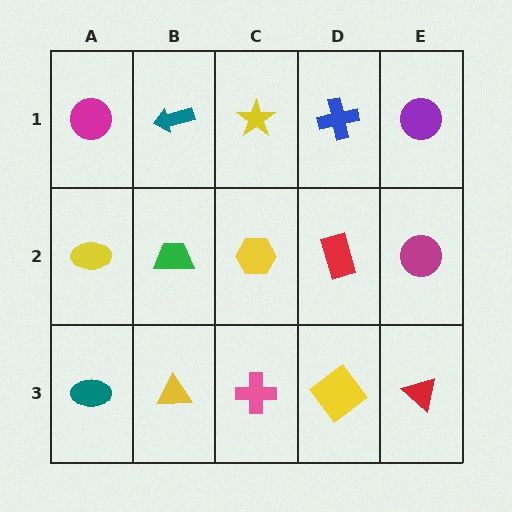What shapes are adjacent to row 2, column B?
A teal arrow (row 1, column B), a yellow triangle (row 3, column B), a yellow ellipse (row 2, column A), a yellow hexagon (row 2, column C).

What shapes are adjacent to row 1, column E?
A magenta circle (row 2, column E), a blue cross (row 1, column D).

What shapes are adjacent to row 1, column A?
A yellow ellipse (row 2, column A), a teal arrow (row 1, column B).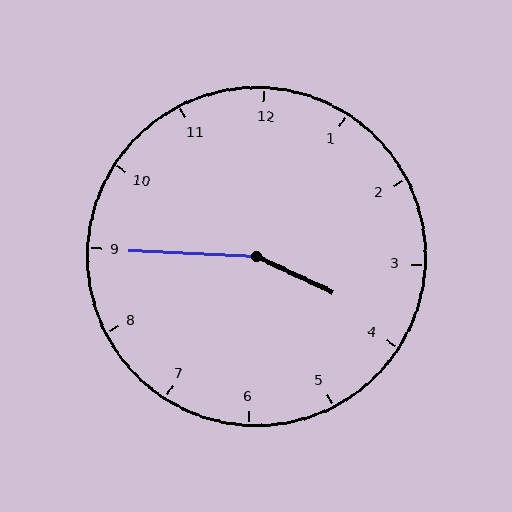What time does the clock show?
3:45.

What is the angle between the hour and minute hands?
Approximately 158 degrees.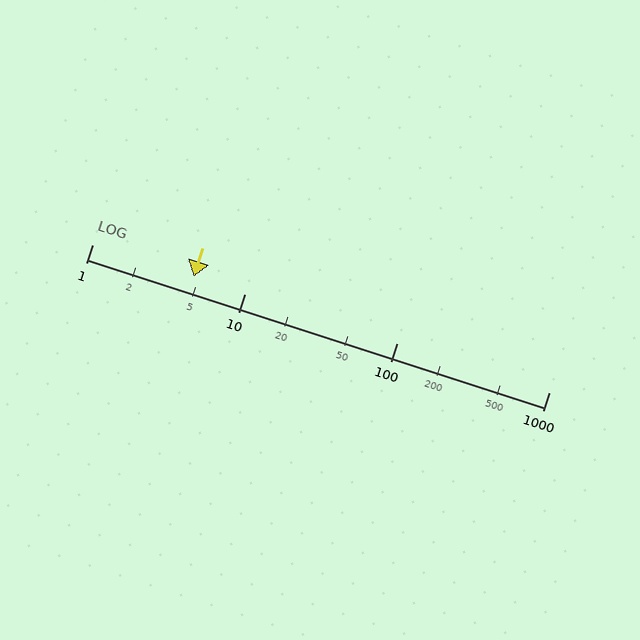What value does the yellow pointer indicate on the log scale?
The pointer indicates approximately 4.6.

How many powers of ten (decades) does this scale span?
The scale spans 3 decades, from 1 to 1000.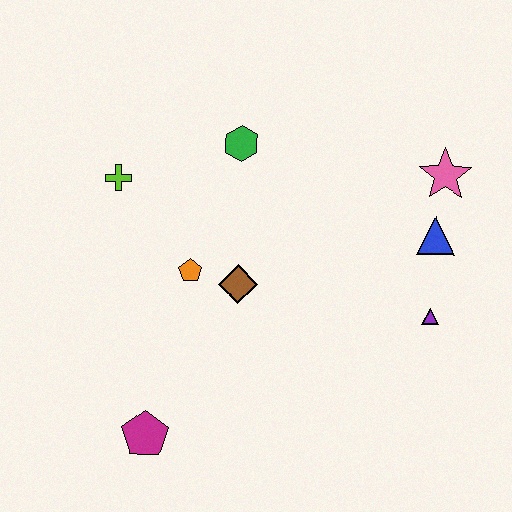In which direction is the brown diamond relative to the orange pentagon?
The brown diamond is to the right of the orange pentagon.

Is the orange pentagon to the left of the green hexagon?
Yes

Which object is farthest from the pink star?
The magenta pentagon is farthest from the pink star.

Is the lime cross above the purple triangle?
Yes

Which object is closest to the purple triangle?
The blue triangle is closest to the purple triangle.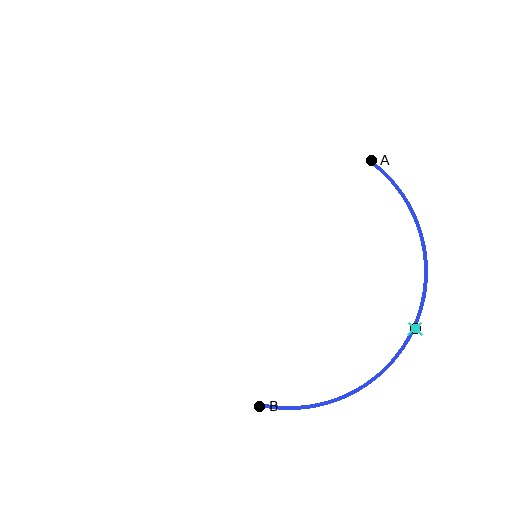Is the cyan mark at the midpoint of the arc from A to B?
Yes. The cyan mark lies on the arc at equal arc-length from both A and B — it is the arc midpoint.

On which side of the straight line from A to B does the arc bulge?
The arc bulges to the right of the straight line connecting A and B.